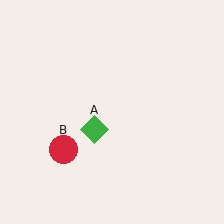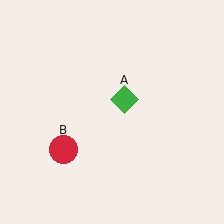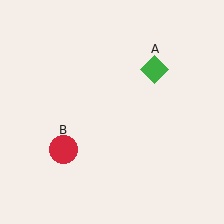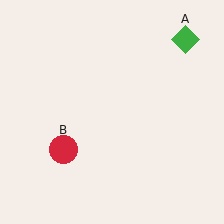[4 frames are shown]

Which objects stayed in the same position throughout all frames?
Red circle (object B) remained stationary.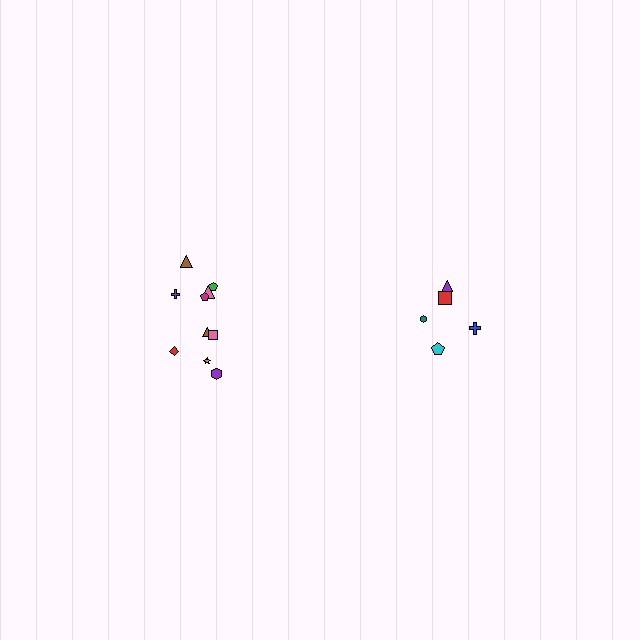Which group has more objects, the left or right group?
The left group.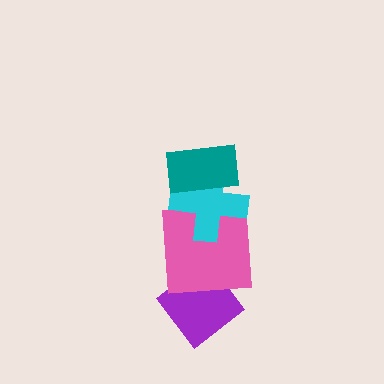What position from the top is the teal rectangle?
The teal rectangle is 1st from the top.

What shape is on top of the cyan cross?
The teal rectangle is on top of the cyan cross.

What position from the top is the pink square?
The pink square is 3rd from the top.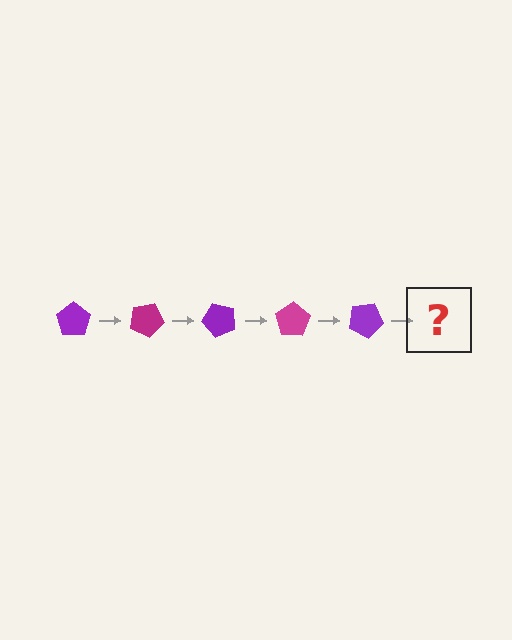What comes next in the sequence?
The next element should be a magenta pentagon, rotated 125 degrees from the start.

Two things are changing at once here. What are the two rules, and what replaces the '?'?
The two rules are that it rotates 25 degrees each step and the color cycles through purple and magenta. The '?' should be a magenta pentagon, rotated 125 degrees from the start.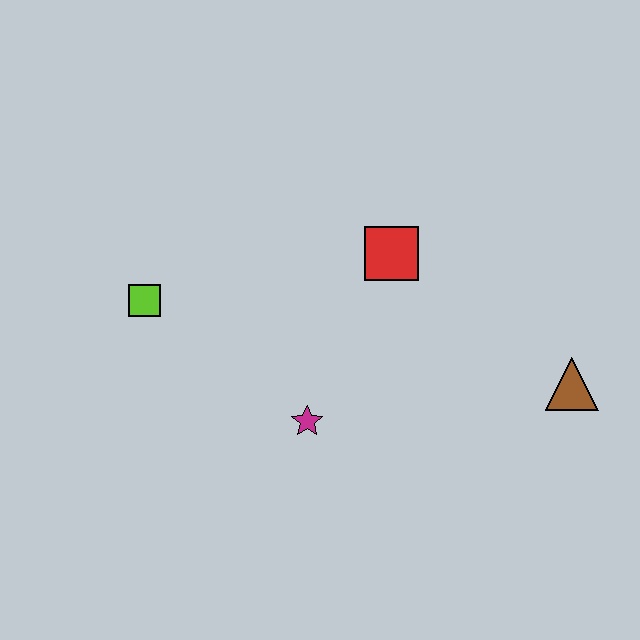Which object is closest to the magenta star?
The red square is closest to the magenta star.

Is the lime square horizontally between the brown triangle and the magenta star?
No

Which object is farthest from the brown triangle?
The lime square is farthest from the brown triangle.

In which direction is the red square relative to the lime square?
The red square is to the right of the lime square.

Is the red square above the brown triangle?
Yes